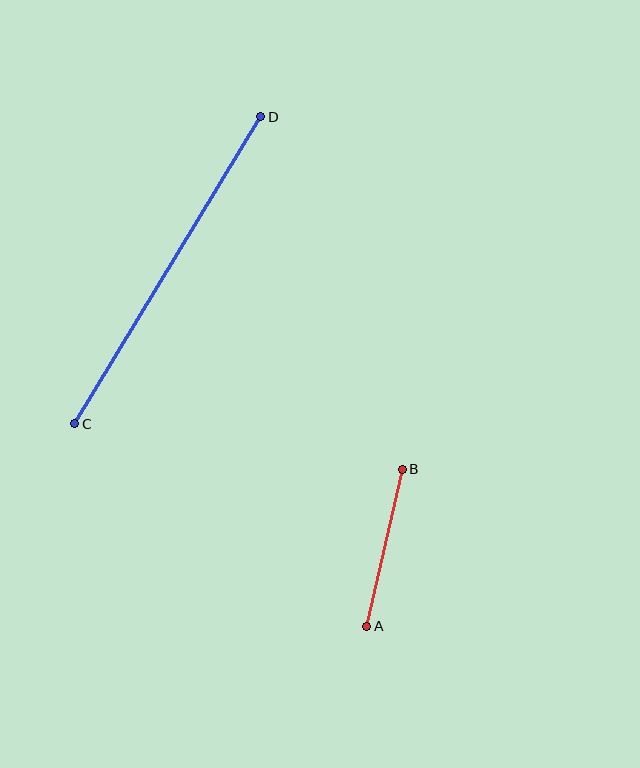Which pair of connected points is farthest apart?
Points C and D are farthest apart.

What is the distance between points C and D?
The distance is approximately 359 pixels.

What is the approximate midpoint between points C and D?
The midpoint is at approximately (168, 270) pixels.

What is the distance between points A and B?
The distance is approximately 161 pixels.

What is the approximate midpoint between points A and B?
The midpoint is at approximately (385, 548) pixels.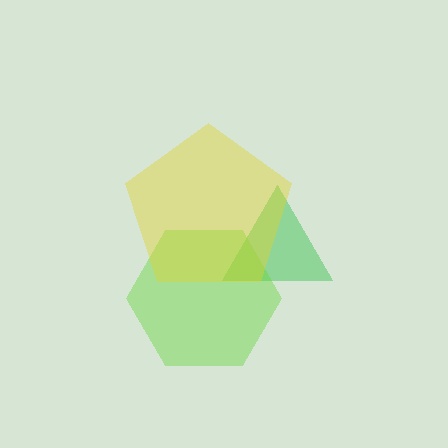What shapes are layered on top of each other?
The layered shapes are: a green triangle, a lime hexagon, a yellow pentagon.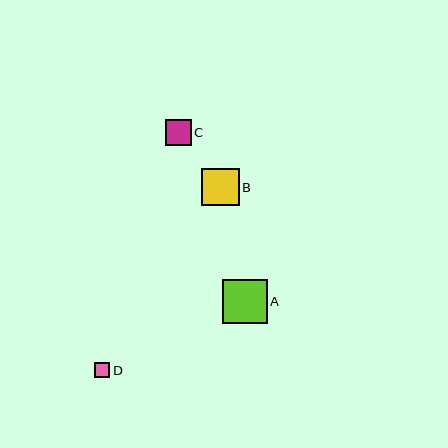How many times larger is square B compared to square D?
Square B is approximately 2.5 times the size of square D.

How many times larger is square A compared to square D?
Square A is approximately 2.9 times the size of square D.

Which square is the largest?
Square A is the largest with a size of approximately 45 pixels.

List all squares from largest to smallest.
From largest to smallest: A, B, C, D.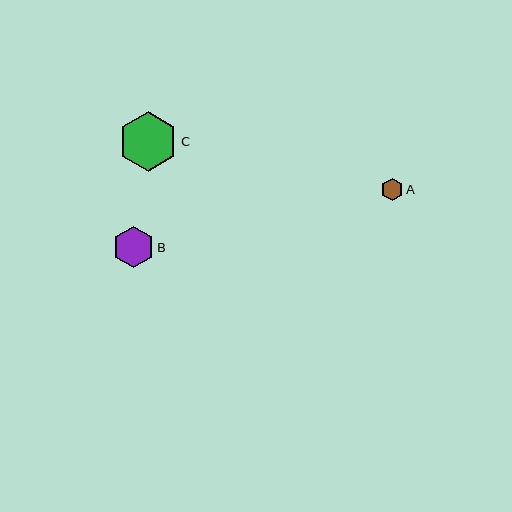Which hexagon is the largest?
Hexagon C is the largest with a size of approximately 60 pixels.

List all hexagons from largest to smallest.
From largest to smallest: C, B, A.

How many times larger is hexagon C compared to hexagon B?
Hexagon C is approximately 1.5 times the size of hexagon B.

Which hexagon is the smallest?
Hexagon A is the smallest with a size of approximately 22 pixels.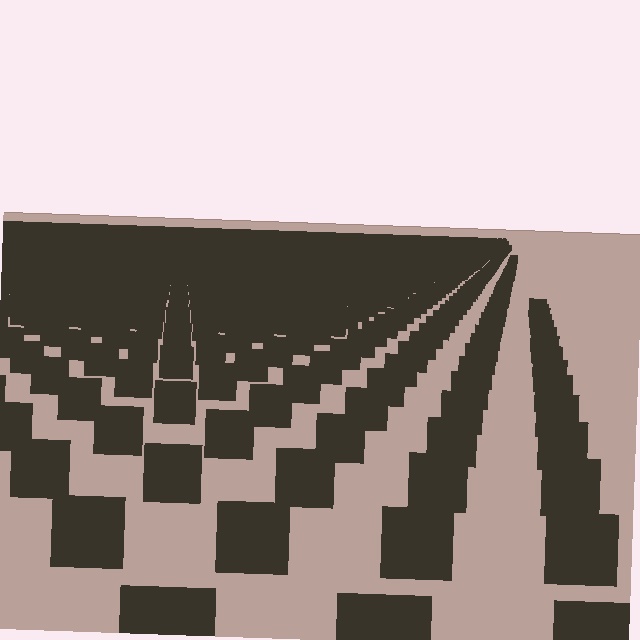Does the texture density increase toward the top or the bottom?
Density increases toward the top.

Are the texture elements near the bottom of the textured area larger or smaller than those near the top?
Larger. Near the bottom, elements are closer to the viewer and appear at a bigger on-screen size.